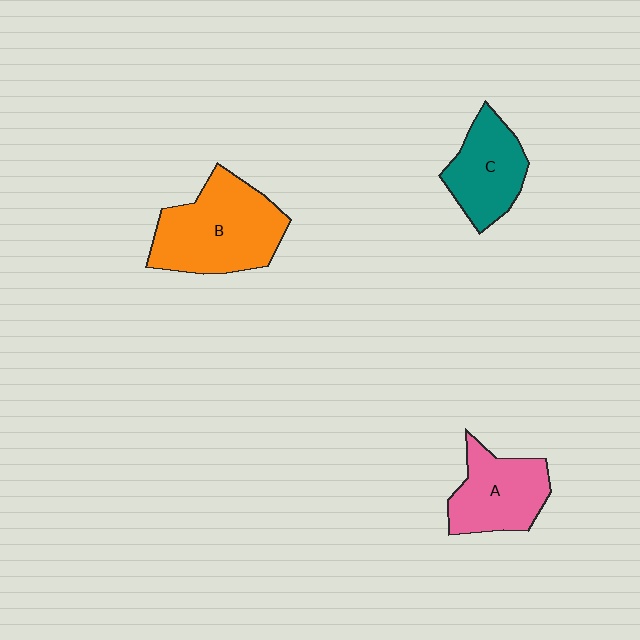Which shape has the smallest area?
Shape C (teal).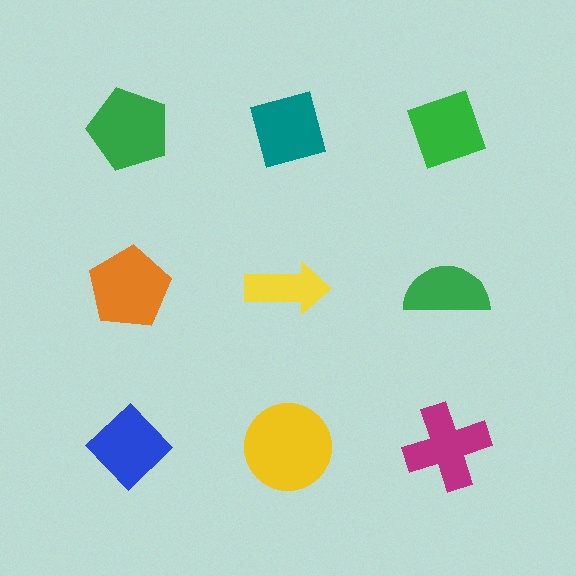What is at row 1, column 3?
A green diamond.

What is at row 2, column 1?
An orange pentagon.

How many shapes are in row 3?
3 shapes.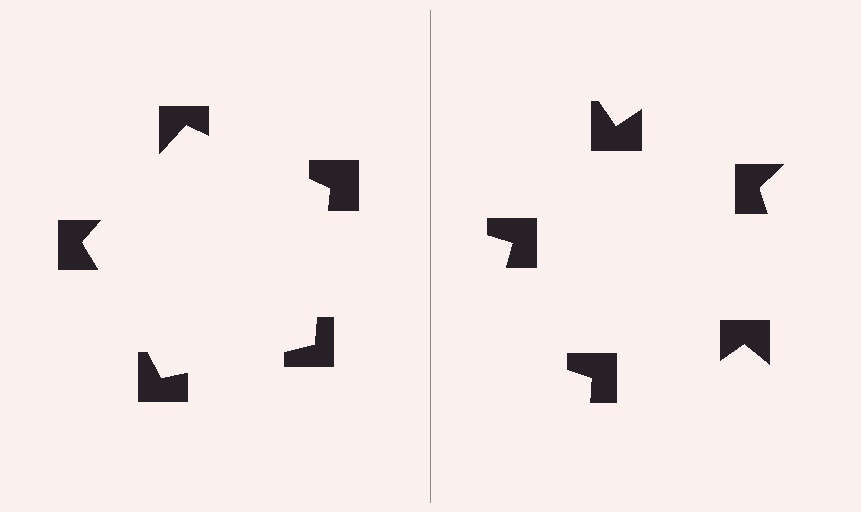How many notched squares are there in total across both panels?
10 — 5 on each side.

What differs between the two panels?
The notched squares are positioned identically on both sides; only the wedge orientations differ. On the left they align to a pentagon; on the right they are misaligned.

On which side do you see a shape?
An illusory pentagon appears on the left side. On the right side the wedge cuts are rotated, so no coherent shape forms.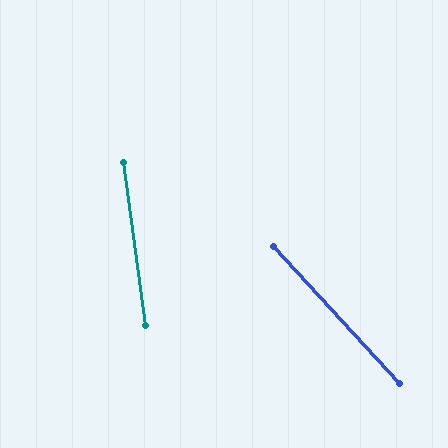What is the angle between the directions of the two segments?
Approximately 35 degrees.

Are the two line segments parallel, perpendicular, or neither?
Neither parallel nor perpendicular — they differ by about 35°.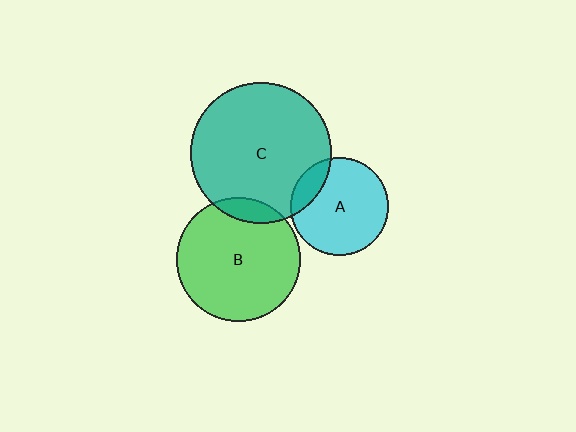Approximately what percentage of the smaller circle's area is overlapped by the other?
Approximately 15%.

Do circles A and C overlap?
Yes.